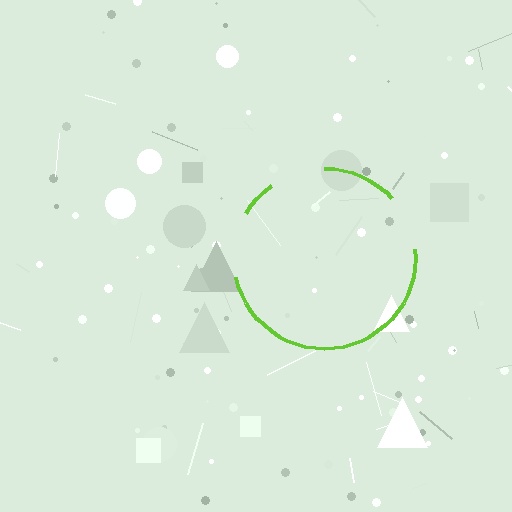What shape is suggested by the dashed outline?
The dashed outline suggests a circle.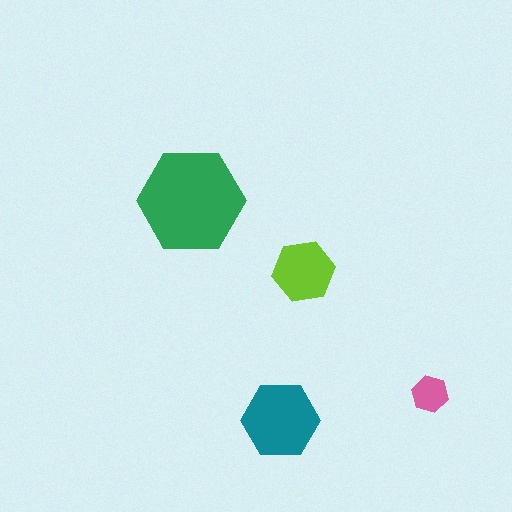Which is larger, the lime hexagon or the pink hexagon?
The lime one.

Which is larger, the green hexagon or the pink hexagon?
The green one.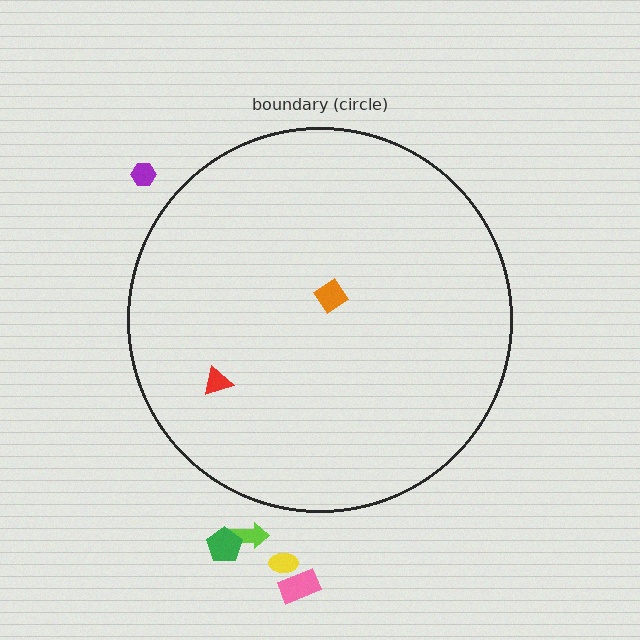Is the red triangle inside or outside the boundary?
Inside.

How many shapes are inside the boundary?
2 inside, 5 outside.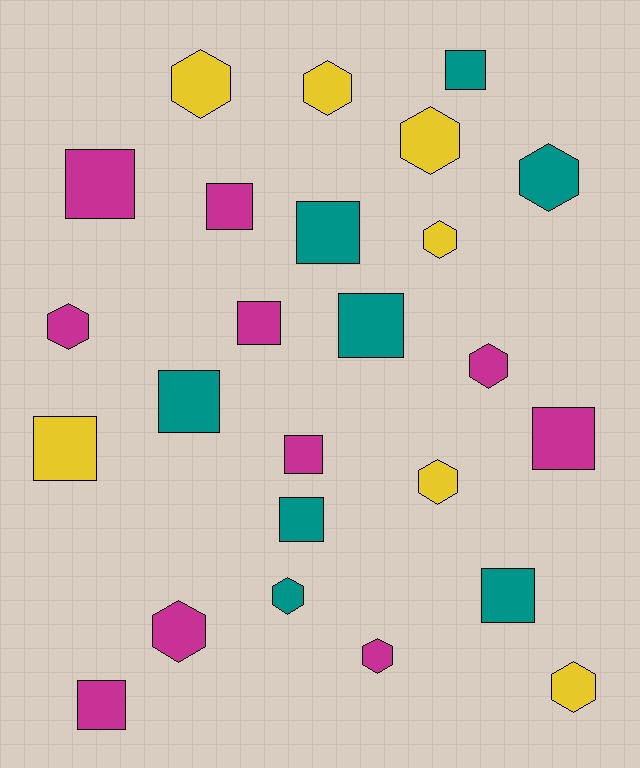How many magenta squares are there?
There are 6 magenta squares.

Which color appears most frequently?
Magenta, with 10 objects.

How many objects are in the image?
There are 25 objects.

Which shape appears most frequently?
Square, with 13 objects.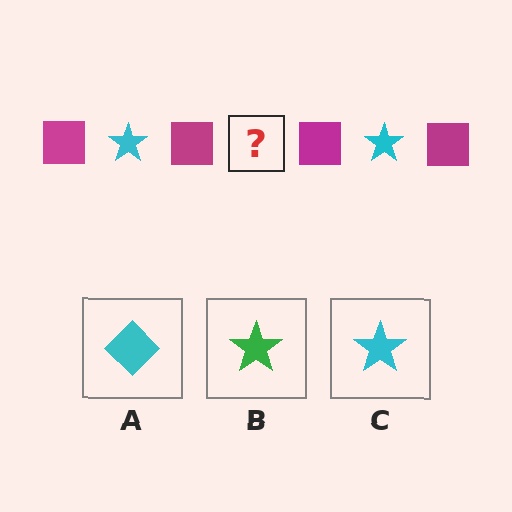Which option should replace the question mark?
Option C.